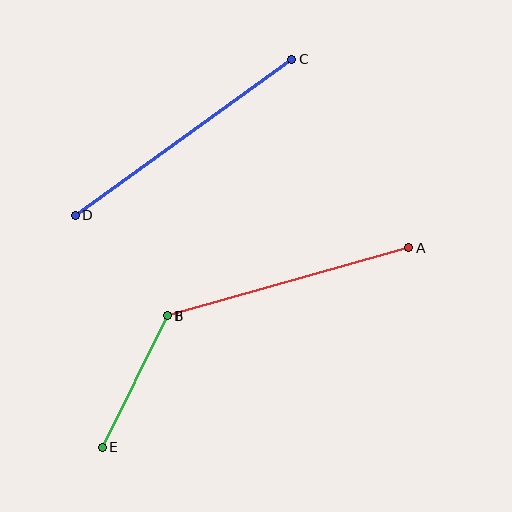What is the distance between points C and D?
The distance is approximately 267 pixels.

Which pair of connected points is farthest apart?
Points C and D are farthest apart.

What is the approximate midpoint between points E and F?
The midpoint is at approximately (135, 381) pixels.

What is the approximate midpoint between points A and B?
The midpoint is at approximately (288, 282) pixels.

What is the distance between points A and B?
The distance is approximately 251 pixels.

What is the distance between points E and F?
The distance is approximately 147 pixels.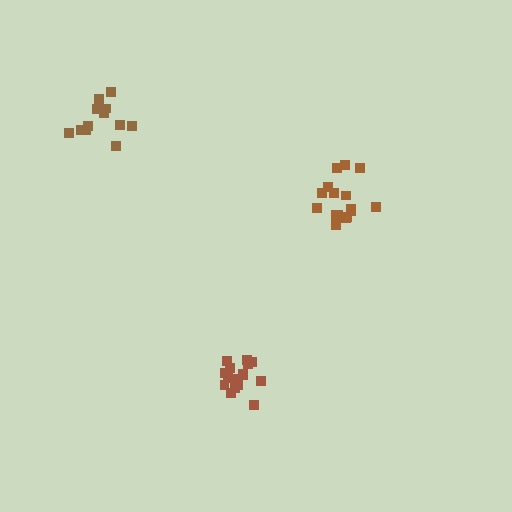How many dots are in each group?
Group 1: 12 dots, Group 2: 16 dots, Group 3: 17 dots (45 total).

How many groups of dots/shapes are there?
There are 3 groups.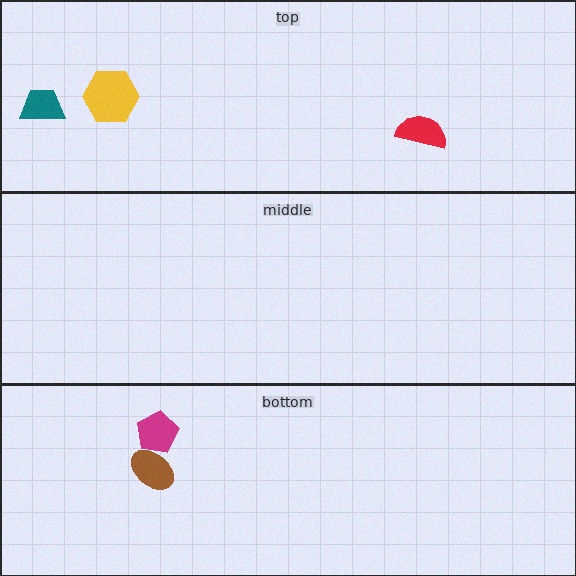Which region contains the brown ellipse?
The bottom region.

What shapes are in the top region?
The yellow hexagon, the red semicircle, the teal trapezoid.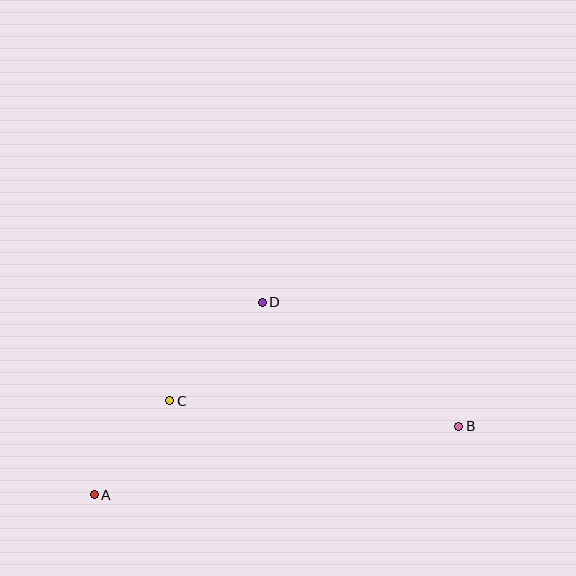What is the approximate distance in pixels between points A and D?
The distance between A and D is approximately 256 pixels.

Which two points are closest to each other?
Points A and C are closest to each other.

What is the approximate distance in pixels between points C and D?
The distance between C and D is approximately 135 pixels.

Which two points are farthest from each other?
Points A and B are farthest from each other.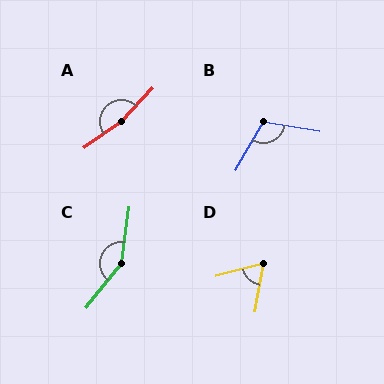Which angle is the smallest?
D, at approximately 65 degrees.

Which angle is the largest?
A, at approximately 169 degrees.